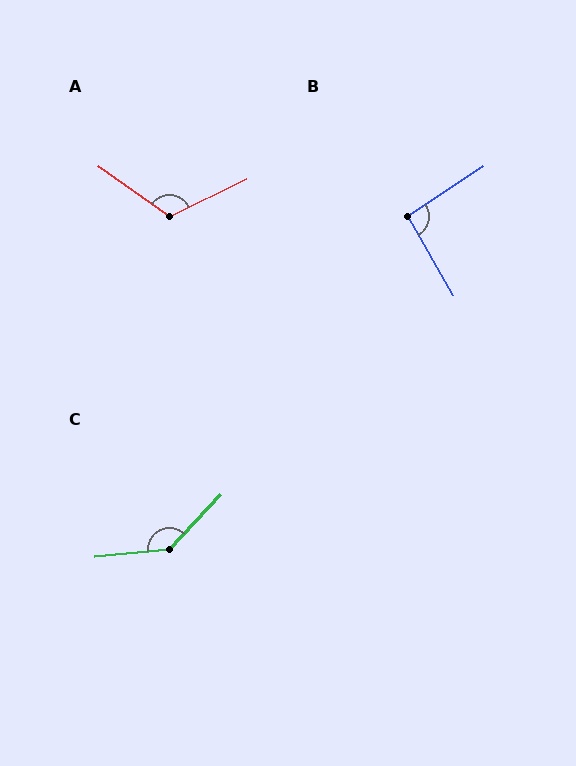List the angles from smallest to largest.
B (94°), A (119°), C (138°).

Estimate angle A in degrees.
Approximately 119 degrees.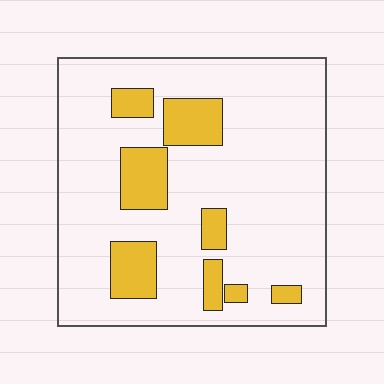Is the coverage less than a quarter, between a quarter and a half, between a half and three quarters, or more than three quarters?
Less than a quarter.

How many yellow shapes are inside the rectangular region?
8.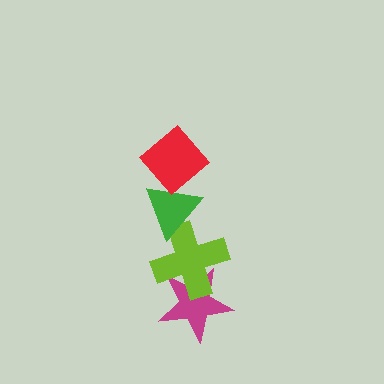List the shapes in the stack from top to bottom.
From top to bottom: the red diamond, the green triangle, the lime cross, the magenta star.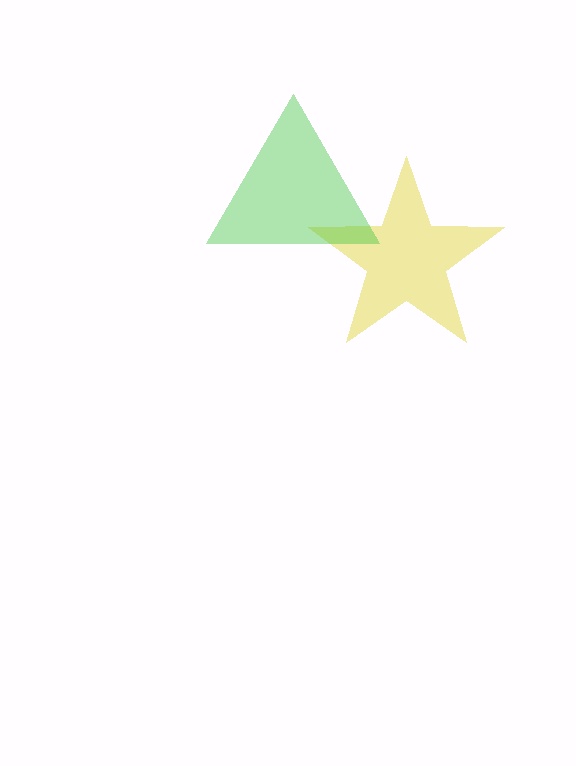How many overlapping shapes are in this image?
There are 2 overlapping shapes in the image.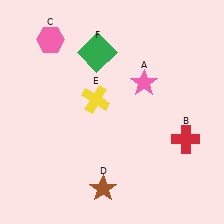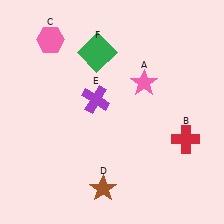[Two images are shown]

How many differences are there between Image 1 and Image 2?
There is 1 difference between the two images.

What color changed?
The cross (E) changed from yellow in Image 1 to purple in Image 2.